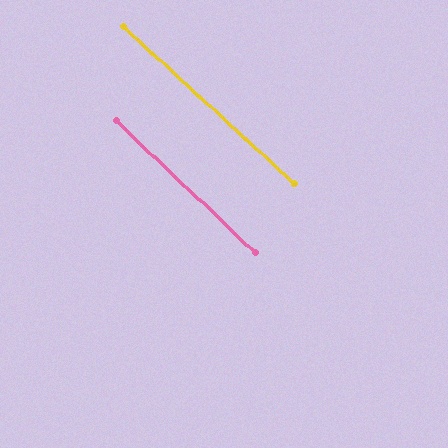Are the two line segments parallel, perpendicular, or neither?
Parallel — their directions differ by only 1.0°.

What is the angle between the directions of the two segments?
Approximately 1 degree.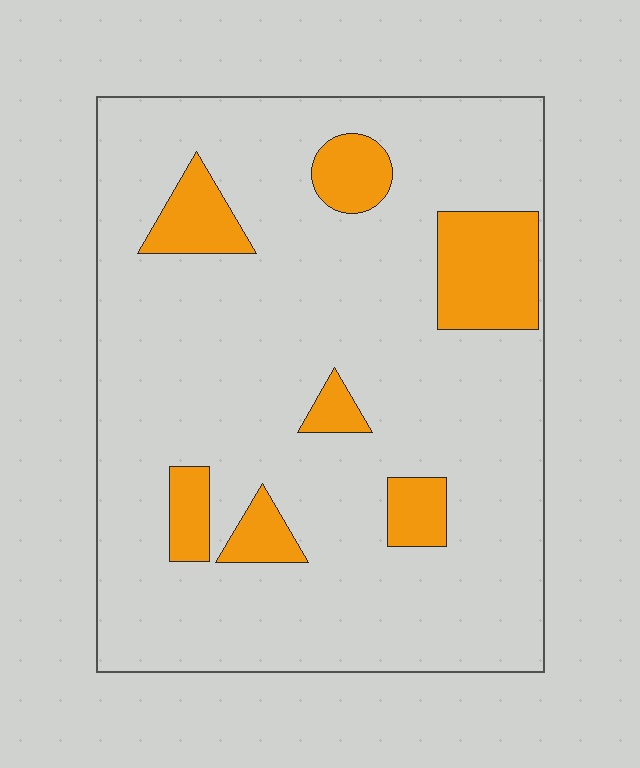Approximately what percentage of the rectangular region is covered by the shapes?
Approximately 15%.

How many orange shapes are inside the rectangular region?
7.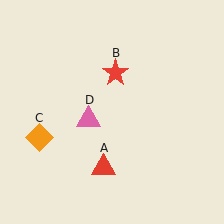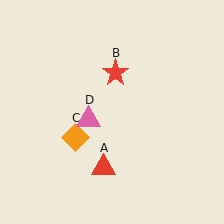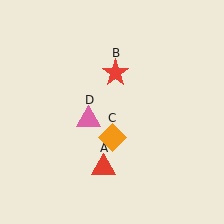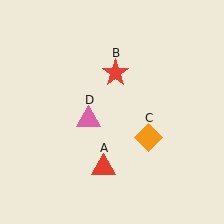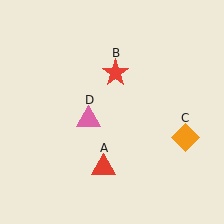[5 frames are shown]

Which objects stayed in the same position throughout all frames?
Red triangle (object A) and red star (object B) and pink triangle (object D) remained stationary.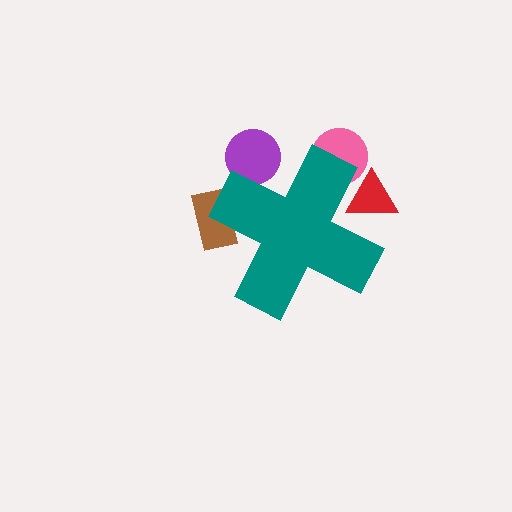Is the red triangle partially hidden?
Yes, the red triangle is partially hidden behind the teal cross.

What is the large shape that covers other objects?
A teal cross.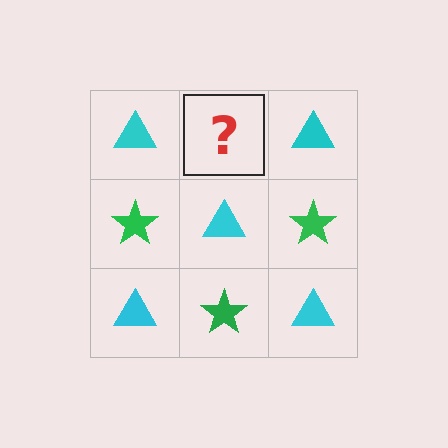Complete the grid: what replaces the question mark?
The question mark should be replaced with a green star.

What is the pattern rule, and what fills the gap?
The rule is that it alternates cyan triangle and green star in a checkerboard pattern. The gap should be filled with a green star.